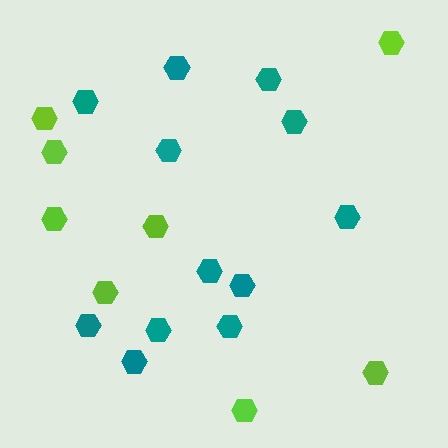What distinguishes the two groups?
There are 2 groups: one group of teal hexagons (12) and one group of lime hexagons (8).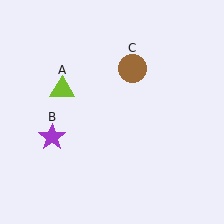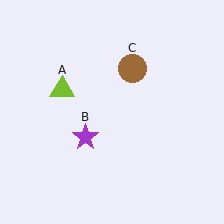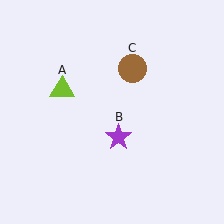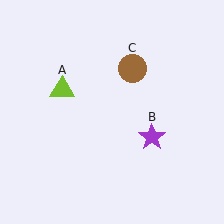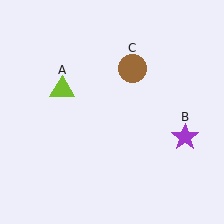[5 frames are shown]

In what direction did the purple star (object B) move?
The purple star (object B) moved right.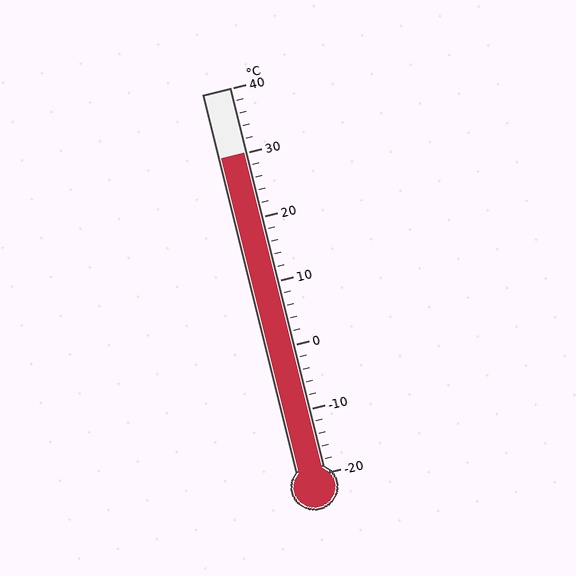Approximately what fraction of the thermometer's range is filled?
The thermometer is filled to approximately 85% of its range.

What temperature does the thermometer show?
The thermometer shows approximately 30°C.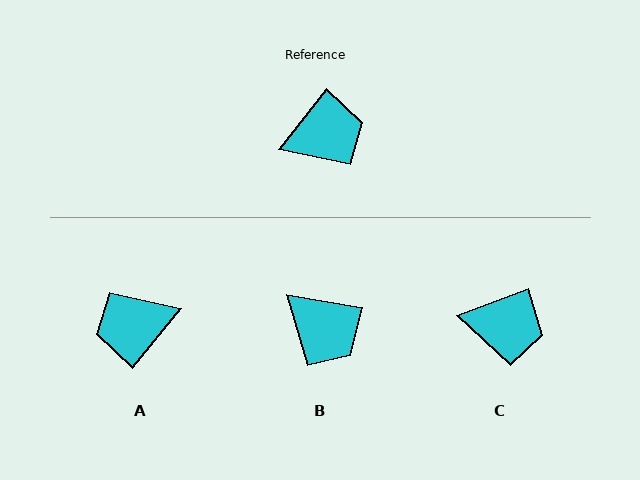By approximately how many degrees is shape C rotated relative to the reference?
Approximately 31 degrees clockwise.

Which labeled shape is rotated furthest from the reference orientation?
A, about 179 degrees away.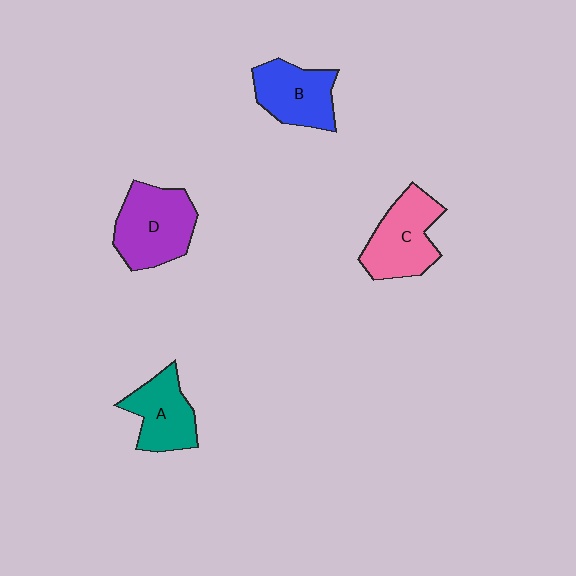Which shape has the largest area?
Shape D (purple).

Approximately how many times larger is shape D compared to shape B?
Approximately 1.2 times.